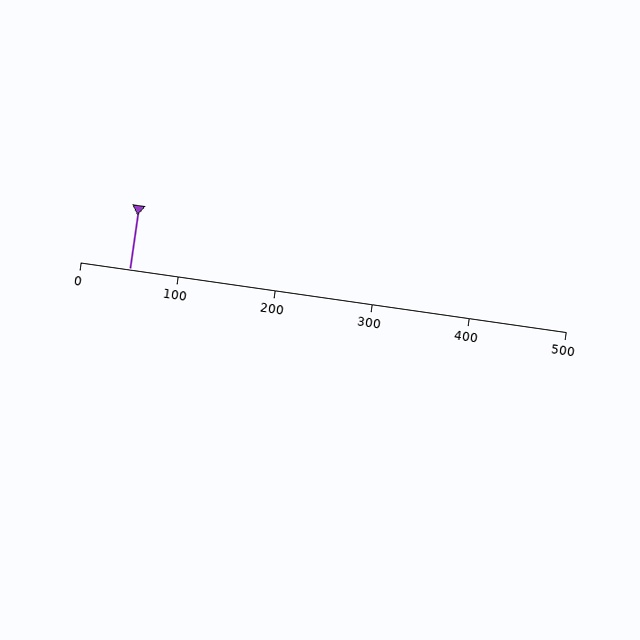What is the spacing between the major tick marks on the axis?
The major ticks are spaced 100 apart.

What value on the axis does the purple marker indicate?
The marker indicates approximately 50.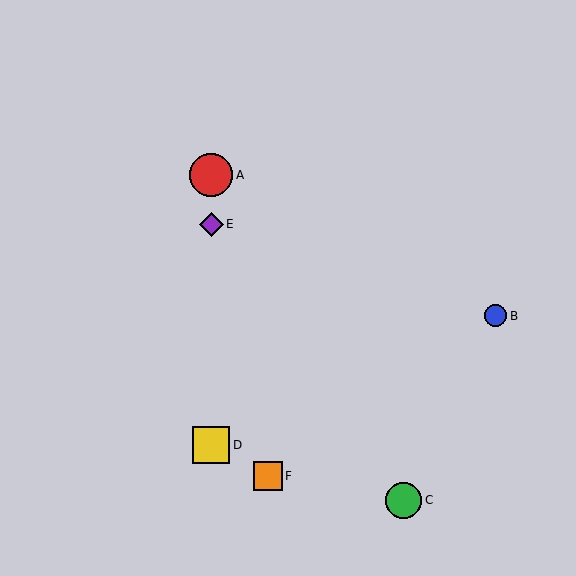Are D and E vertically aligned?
Yes, both are at x≈211.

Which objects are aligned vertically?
Objects A, D, E are aligned vertically.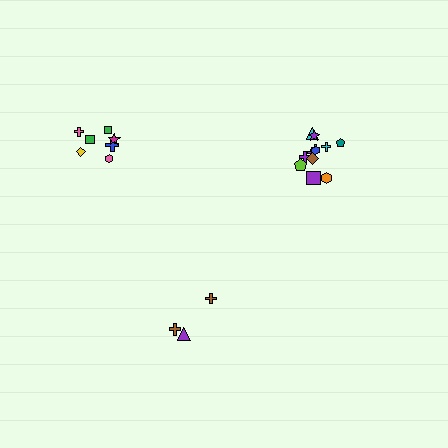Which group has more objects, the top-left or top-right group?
The top-right group.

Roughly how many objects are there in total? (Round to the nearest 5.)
Roughly 20 objects in total.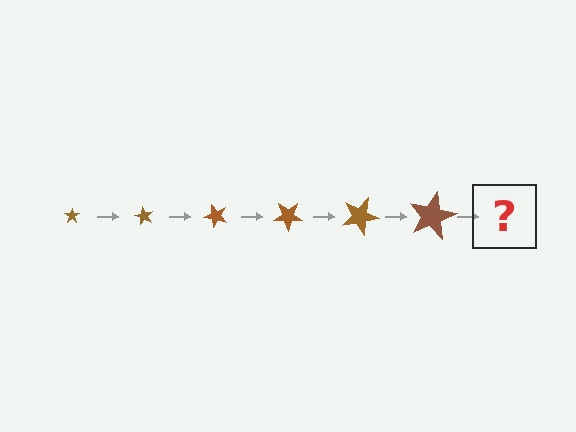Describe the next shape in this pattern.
It should be a star, larger than the previous one and rotated 360 degrees from the start.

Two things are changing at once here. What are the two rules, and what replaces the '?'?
The two rules are that the star grows larger each step and it rotates 60 degrees each step. The '?' should be a star, larger than the previous one and rotated 360 degrees from the start.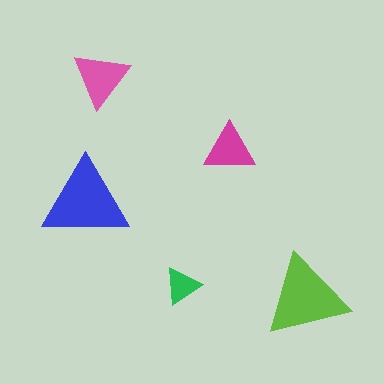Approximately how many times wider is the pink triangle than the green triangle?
About 1.5 times wider.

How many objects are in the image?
There are 5 objects in the image.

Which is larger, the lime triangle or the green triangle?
The lime one.